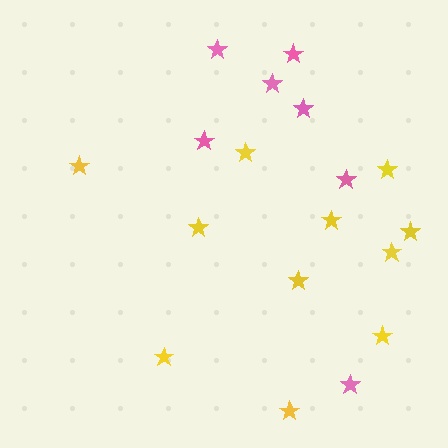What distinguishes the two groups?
There are 2 groups: one group of pink stars (7) and one group of yellow stars (11).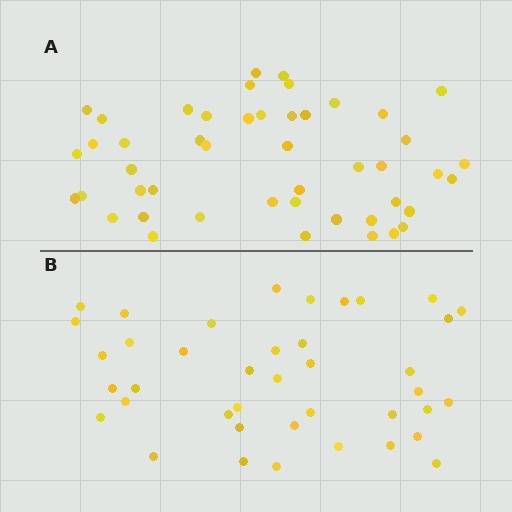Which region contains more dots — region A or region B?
Region A (the top region) has more dots.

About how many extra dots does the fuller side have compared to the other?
Region A has roughly 8 or so more dots than region B.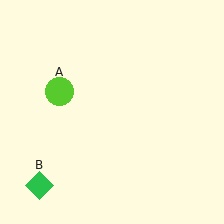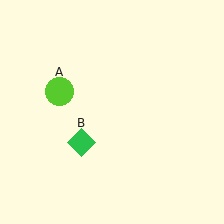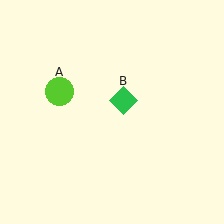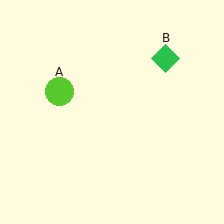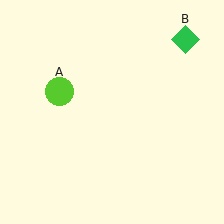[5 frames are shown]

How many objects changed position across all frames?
1 object changed position: green diamond (object B).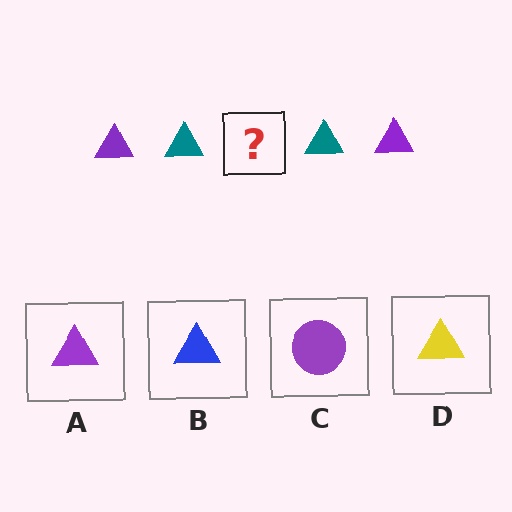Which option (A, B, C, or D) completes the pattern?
A.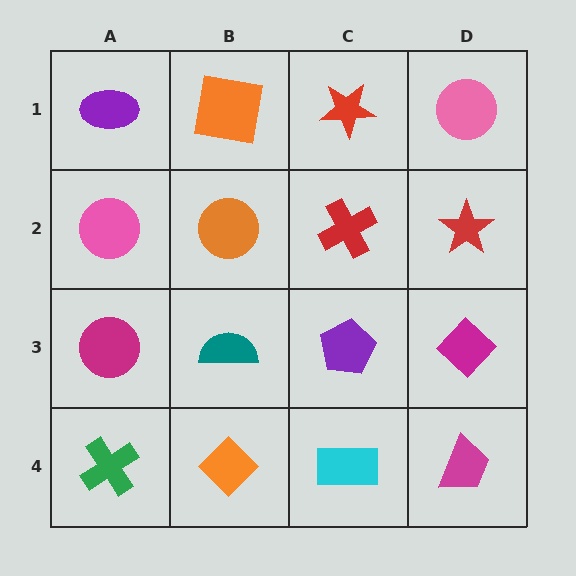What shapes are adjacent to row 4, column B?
A teal semicircle (row 3, column B), a green cross (row 4, column A), a cyan rectangle (row 4, column C).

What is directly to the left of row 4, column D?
A cyan rectangle.